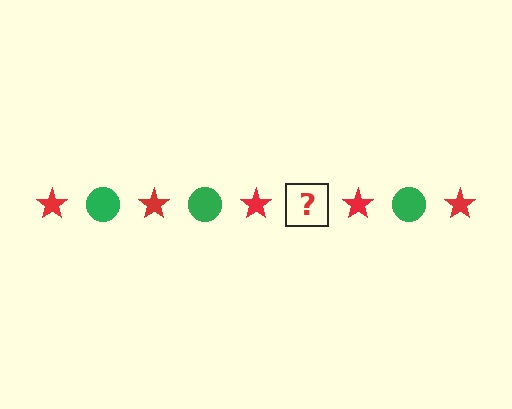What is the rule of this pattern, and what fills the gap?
The rule is that the pattern alternates between red star and green circle. The gap should be filled with a green circle.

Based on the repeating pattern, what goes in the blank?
The blank should be a green circle.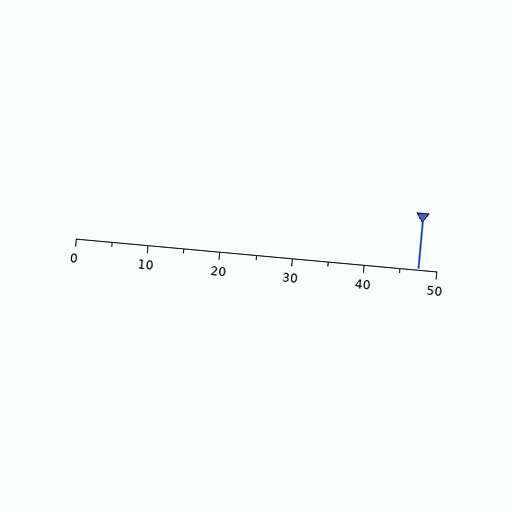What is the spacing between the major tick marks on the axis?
The major ticks are spaced 10 apart.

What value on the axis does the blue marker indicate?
The marker indicates approximately 47.5.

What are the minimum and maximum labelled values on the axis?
The axis runs from 0 to 50.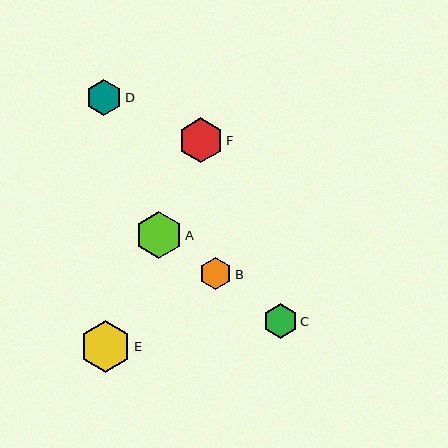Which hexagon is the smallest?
Hexagon B is the smallest with a size of approximately 32 pixels.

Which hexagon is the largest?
Hexagon E is the largest with a size of approximately 52 pixels.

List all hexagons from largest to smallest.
From largest to smallest: E, A, F, D, C, B.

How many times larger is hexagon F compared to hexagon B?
Hexagon F is approximately 1.4 times the size of hexagon B.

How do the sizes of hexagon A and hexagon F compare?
Hexagon A and hexagon F are approximately the same size.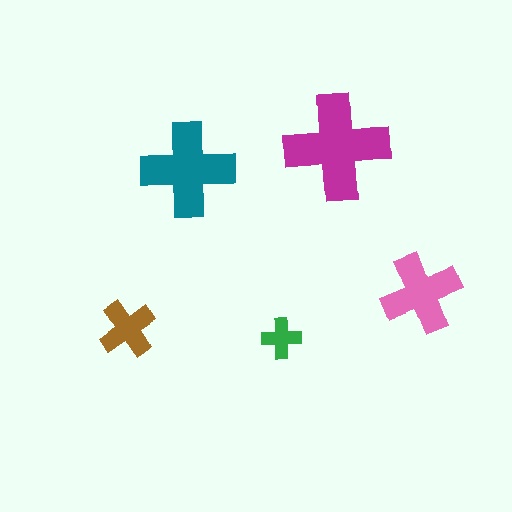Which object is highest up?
The magenta cross is topmost.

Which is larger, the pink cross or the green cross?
The pink one.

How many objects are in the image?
There are 5 objects in the image.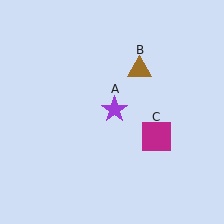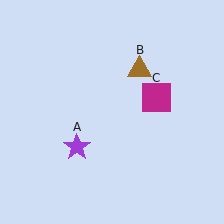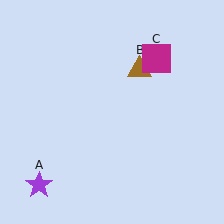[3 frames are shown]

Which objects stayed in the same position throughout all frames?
Brown triangle (object B) remained stationary.